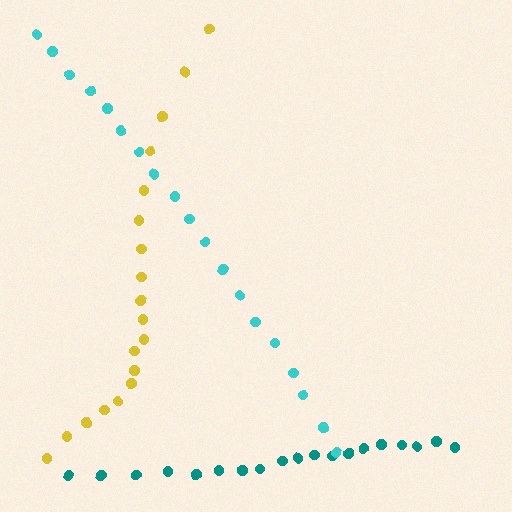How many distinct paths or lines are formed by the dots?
There are 3 distinct paths.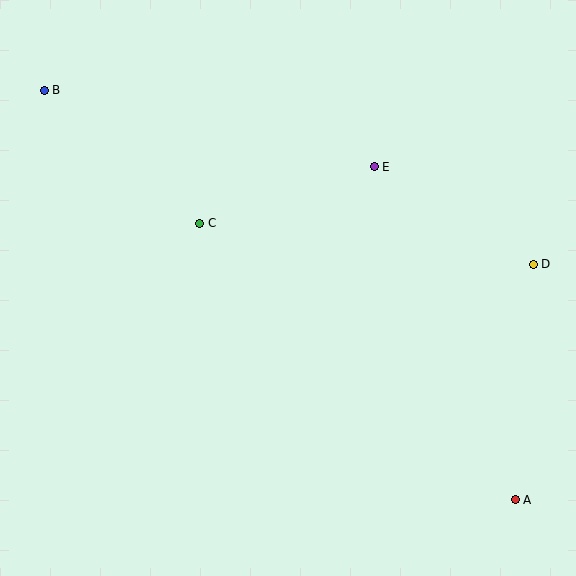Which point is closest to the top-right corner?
Point E is closest to the top-right corner.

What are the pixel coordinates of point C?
Point C is at (200, 223).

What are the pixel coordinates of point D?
Point D is at (533, 264).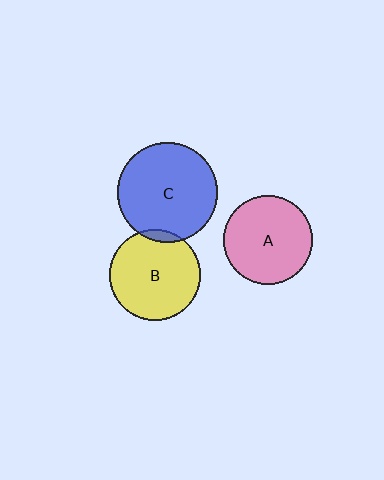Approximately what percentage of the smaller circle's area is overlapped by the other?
Approximately 5%.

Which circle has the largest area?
Circle C (blue).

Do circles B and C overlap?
Yes.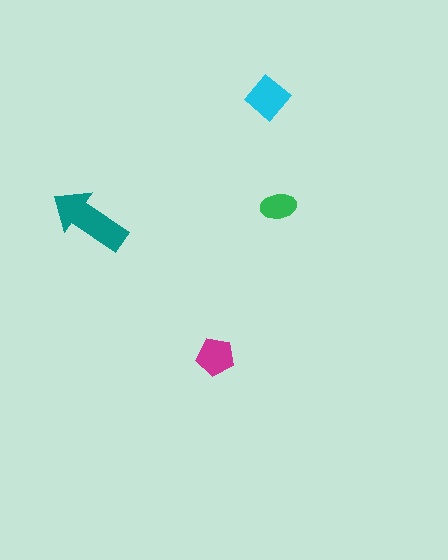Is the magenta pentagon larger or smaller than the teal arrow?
Smaller.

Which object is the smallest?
The green ellipse.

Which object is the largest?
The teal arrow.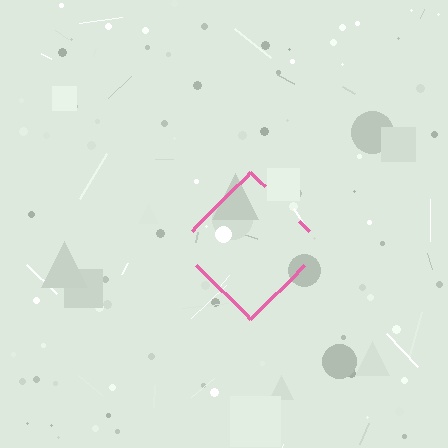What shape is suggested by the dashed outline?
The dashed outline suggests a diamond.